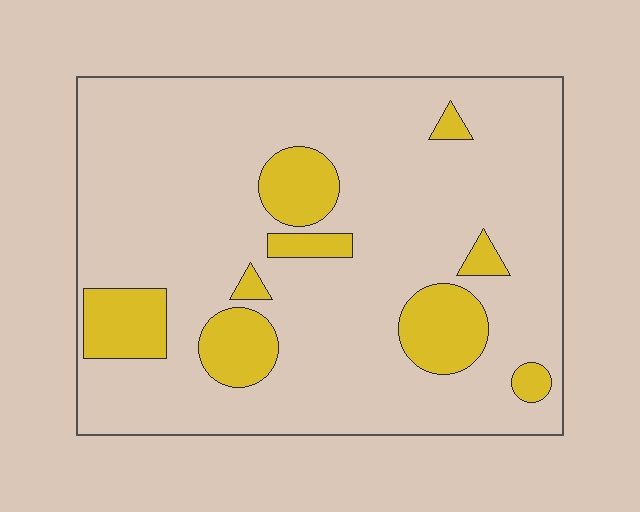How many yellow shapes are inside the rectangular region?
9.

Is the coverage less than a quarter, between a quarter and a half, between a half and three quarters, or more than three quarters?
Less than a quarter.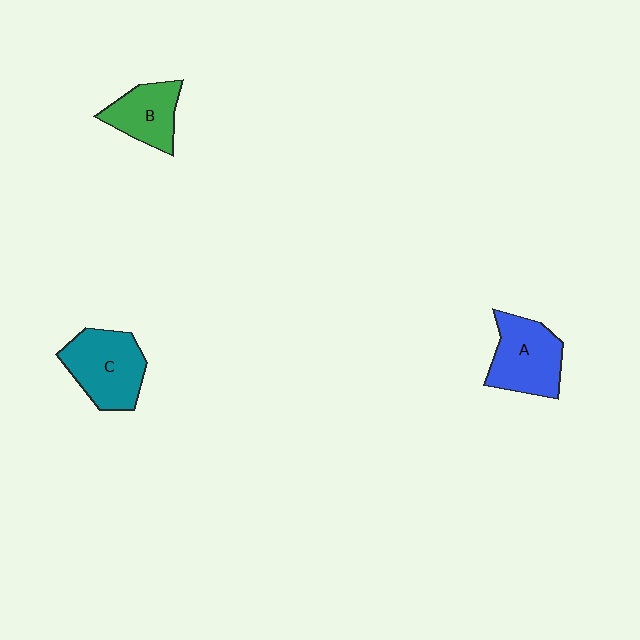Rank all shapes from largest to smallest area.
From largest to smallest: C (teal), A (blue), B (green).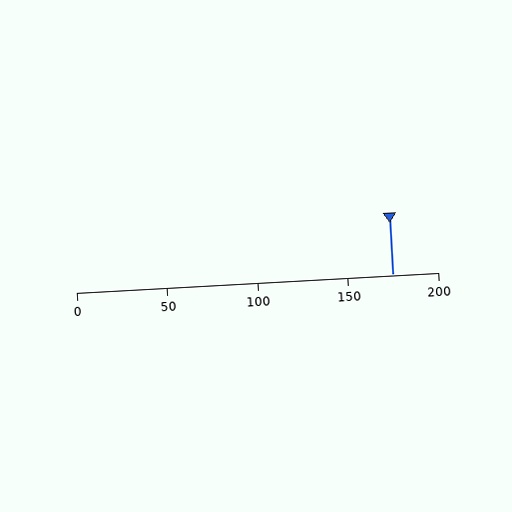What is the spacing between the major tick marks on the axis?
The major ticks are spaced 50 apart.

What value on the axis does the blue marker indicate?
The marker indicates approximately 175.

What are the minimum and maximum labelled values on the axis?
The axis runs from 0 to 200.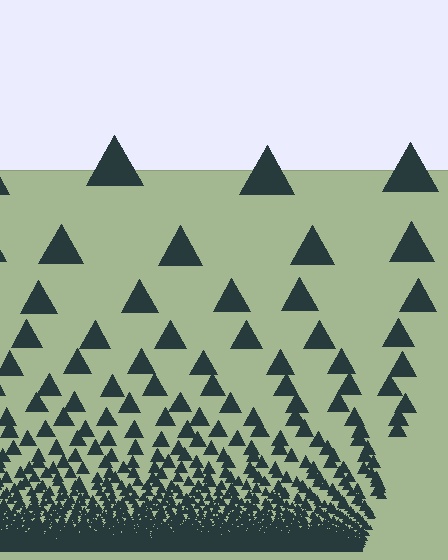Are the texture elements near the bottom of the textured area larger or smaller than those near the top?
Smaller. The gradient is inverted — elements near the bottom are smaller and denser.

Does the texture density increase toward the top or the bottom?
Density increases toward the bottom.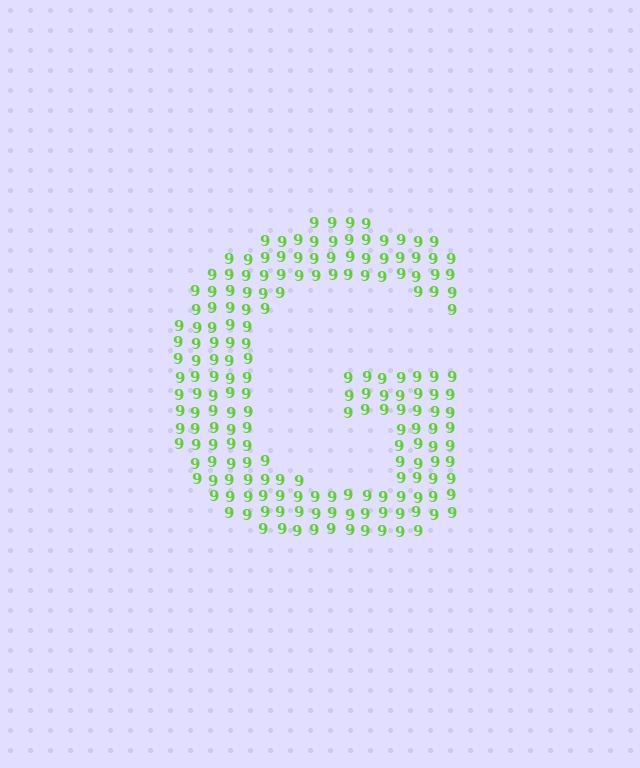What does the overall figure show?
The overall figure shows the letter G.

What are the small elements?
The small elements are digit 9's.